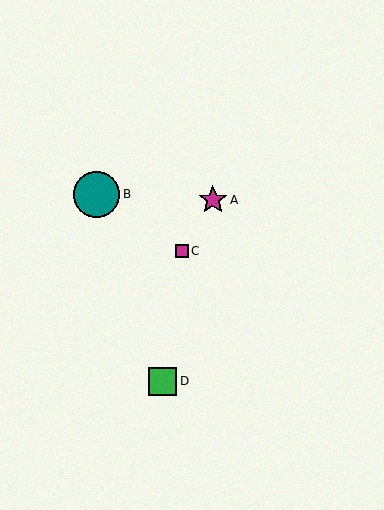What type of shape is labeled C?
Shape C is a magenta square.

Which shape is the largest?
The teal circle (labeled B) is the largest.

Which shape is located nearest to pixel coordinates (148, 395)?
The green square (labeled D) at (163, 381) is nearest to that location.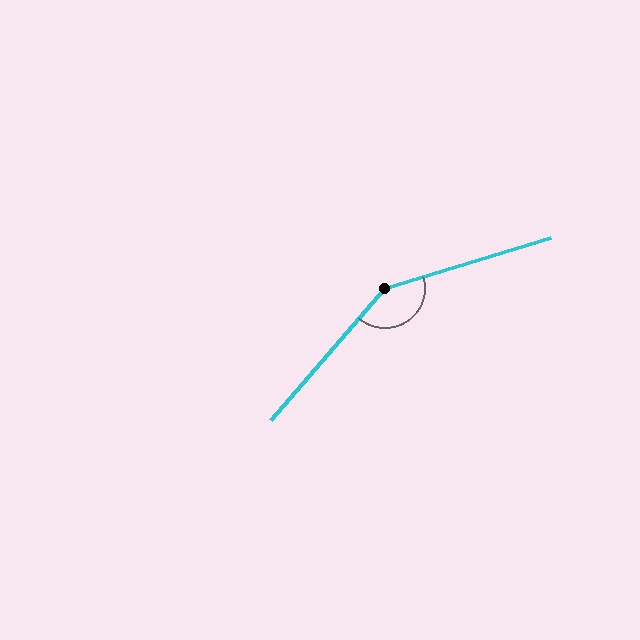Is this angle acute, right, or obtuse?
It is obtuse.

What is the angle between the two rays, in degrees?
Approximately 148 degrees.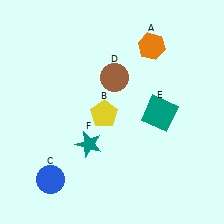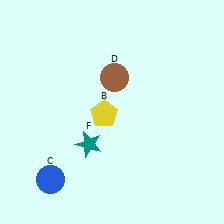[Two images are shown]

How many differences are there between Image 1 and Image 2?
There are 2 differences between the two images.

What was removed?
The teal square (E), the orange hexagon (A) were removed in Image 2.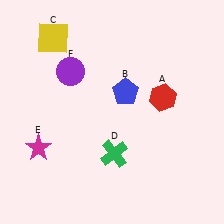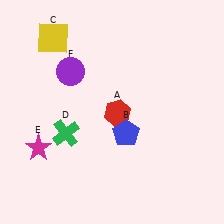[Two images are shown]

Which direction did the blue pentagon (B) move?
The blue pentagon (B) moved down.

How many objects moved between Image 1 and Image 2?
3 objects moved between the two images.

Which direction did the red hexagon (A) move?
The red hexagon (A) moved left.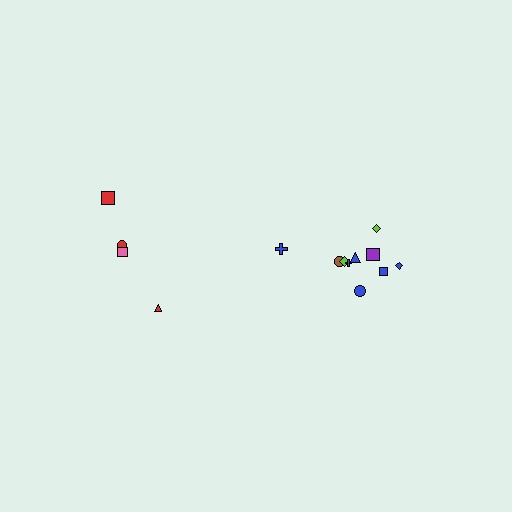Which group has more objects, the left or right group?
The right group.